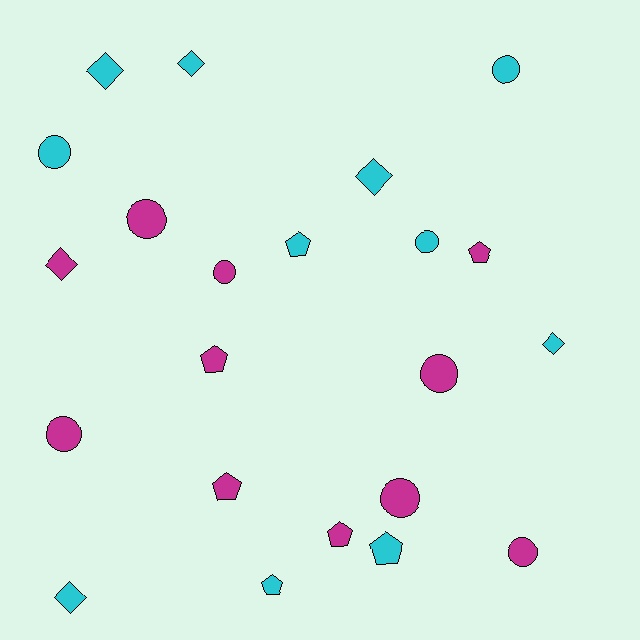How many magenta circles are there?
There are 6 magenta circles.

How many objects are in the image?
There are 22 objects.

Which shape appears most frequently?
Circle, with 9 objects.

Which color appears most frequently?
Cyan, with 11 objects.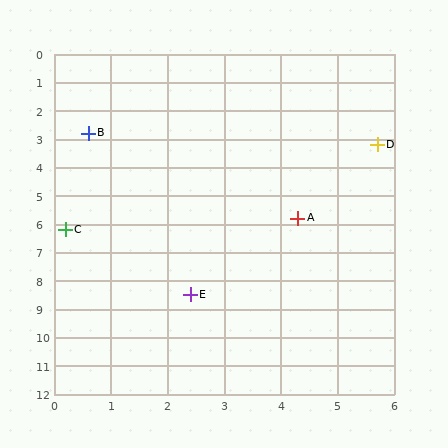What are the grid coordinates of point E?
Point E is at approximately (2.4, 8.5).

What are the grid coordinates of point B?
Point B is at approximately (0.6, 2.8).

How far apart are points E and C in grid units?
Points E and C are about 3.2 grid units apart.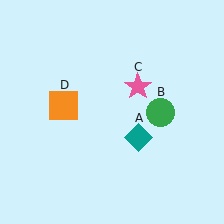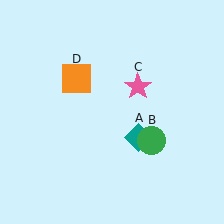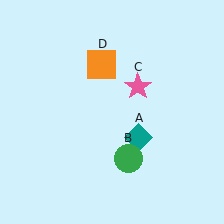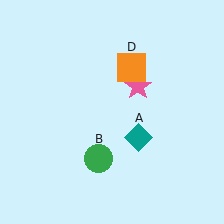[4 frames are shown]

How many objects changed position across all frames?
2 objects changed position: green circle (object B), orange square (object D).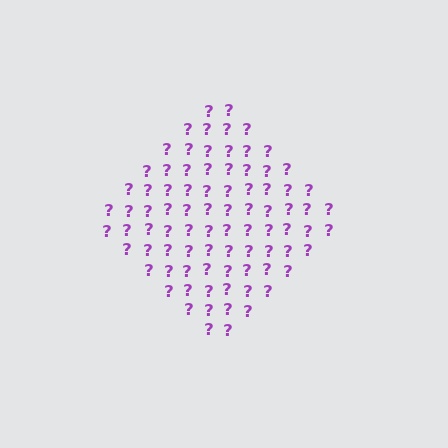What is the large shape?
The large shape is a diamond.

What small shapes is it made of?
It is made of small question marks.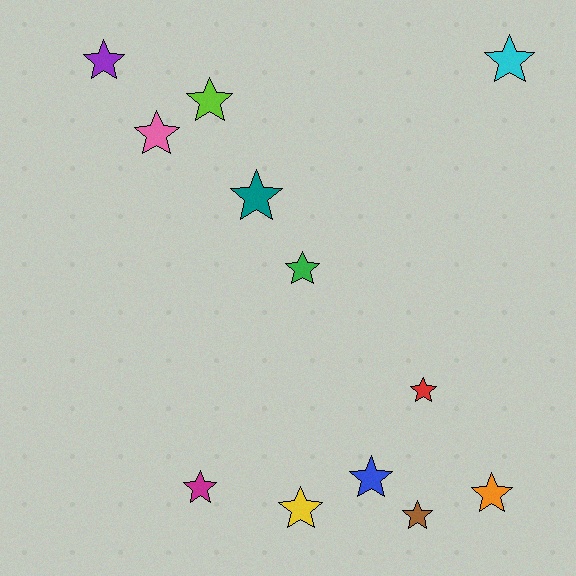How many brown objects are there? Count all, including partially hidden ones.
There is 1 brown object.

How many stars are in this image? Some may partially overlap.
There are 12 stars.